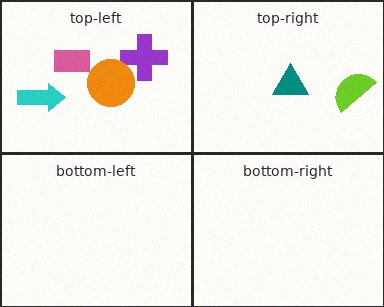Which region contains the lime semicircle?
The top-right region.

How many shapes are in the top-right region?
2.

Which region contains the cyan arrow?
The top-left region.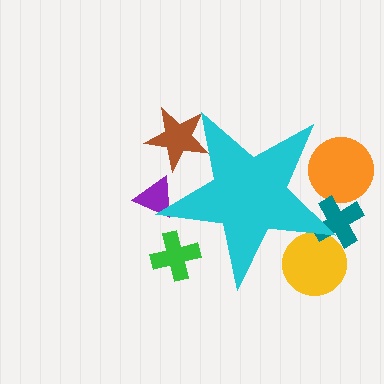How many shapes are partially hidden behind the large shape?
6 shapes are partially hidden.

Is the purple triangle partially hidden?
Yes, the purple triangle is partially hidden behind the cyan star.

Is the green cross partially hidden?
Yes, the green cross is partially hidden behind the cyan star.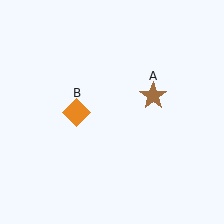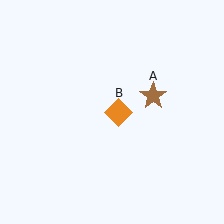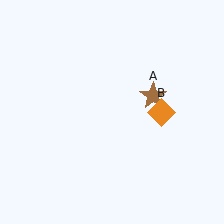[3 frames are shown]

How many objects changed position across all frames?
1 object changed position: orange diamond (object B).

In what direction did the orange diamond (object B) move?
The orange diamond (object B) moved right.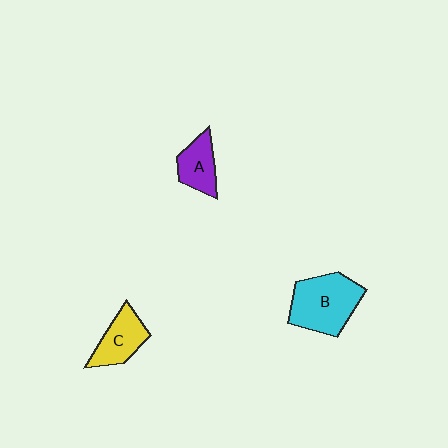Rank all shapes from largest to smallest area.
From largest to smallest: B (cyan), C (yellow), A (purple).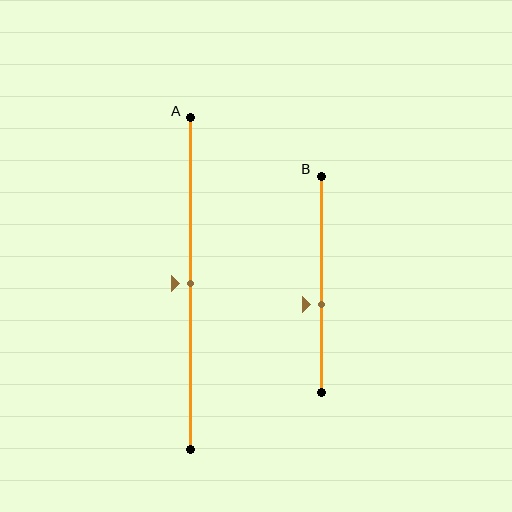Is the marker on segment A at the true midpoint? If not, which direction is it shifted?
Yes, the marker on segment A is at the true midpoint.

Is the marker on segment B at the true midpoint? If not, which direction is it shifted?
No, the marker on segment B is shifted downward by about 9% of the segment length.